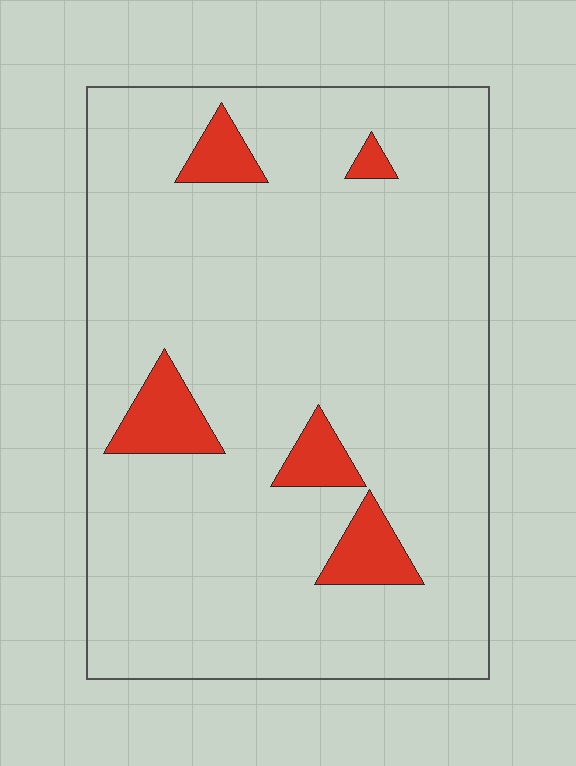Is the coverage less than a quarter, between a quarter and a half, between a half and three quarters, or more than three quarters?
Less than a quarter.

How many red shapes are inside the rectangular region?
5.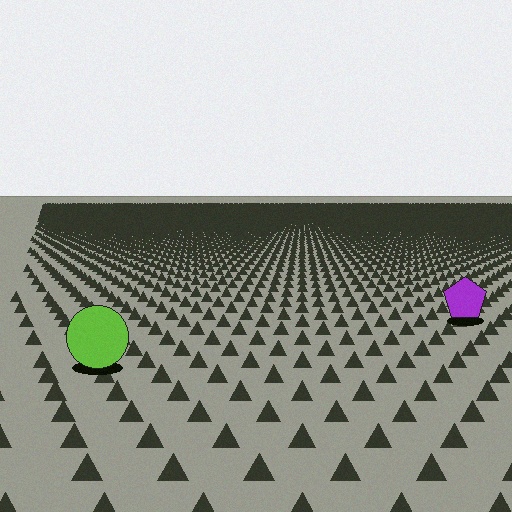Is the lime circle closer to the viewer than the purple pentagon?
Yes. The lime circle is closer — you can tell from the texture gradient: the ground texture is coarser near it.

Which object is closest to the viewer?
The lime circle is closest. The texture marks near it are larger and more spread out.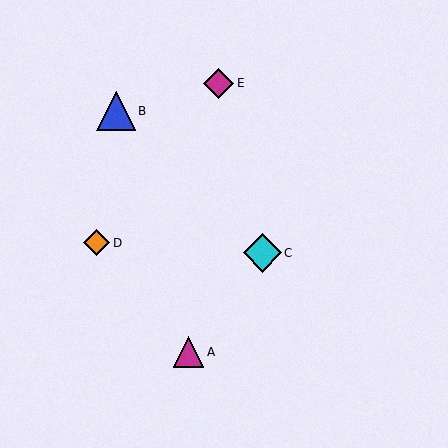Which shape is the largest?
The blue triangle (labeled B) is the largest.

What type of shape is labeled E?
Shape E is a magenta diamond.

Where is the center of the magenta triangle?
The center of the magenta triangle is at (188, 352).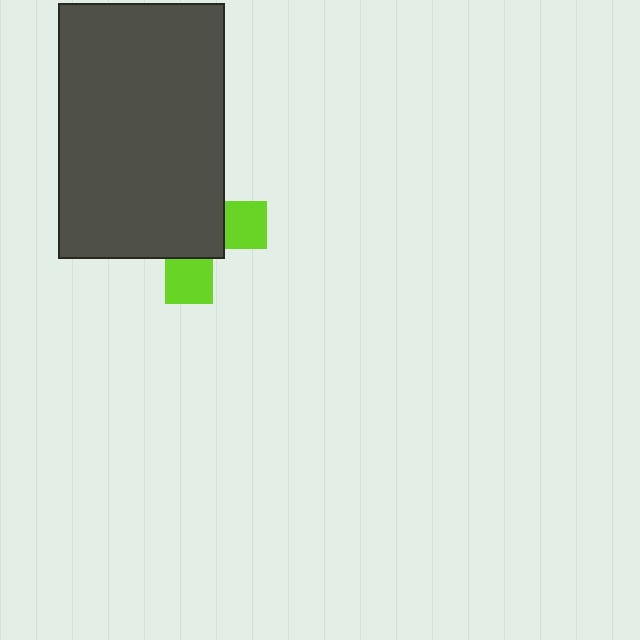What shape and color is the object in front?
The object in front is a dark gray rectangle.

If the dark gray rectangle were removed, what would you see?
You would see the complete lime cross.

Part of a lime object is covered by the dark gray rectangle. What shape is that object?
It is a cross.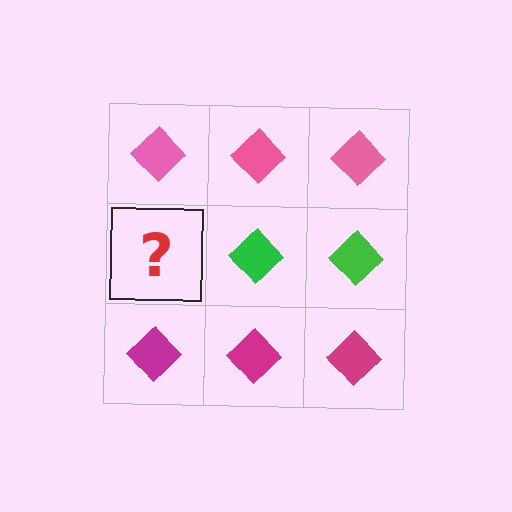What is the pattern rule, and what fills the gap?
The rule is that each row has a consistent color. The gap should be filled with a green diamond.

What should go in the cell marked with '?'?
The missing cell should contain a green diamond.